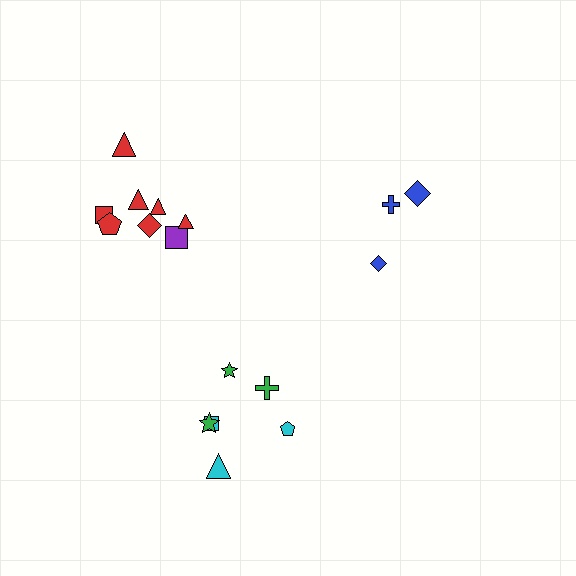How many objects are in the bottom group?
There are 6 objects.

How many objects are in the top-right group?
There are 3 objects.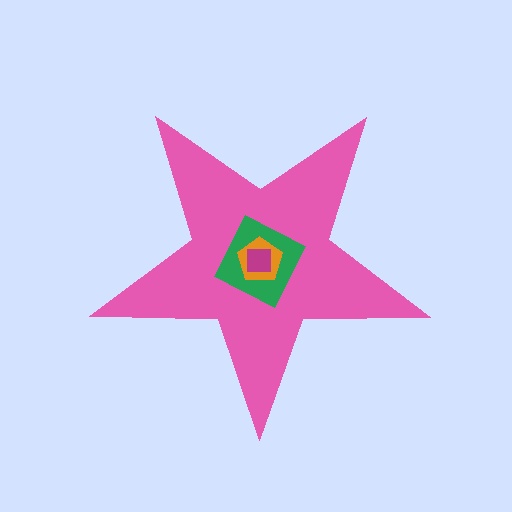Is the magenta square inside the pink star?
Yes.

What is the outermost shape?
The pink star.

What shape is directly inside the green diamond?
The orange pentagon.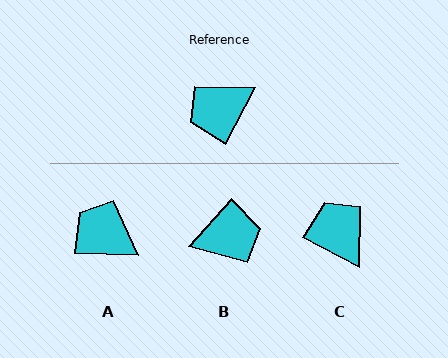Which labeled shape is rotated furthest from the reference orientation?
B, about 166 degrees away.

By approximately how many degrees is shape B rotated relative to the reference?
Approximately 166 degrees counter-clockwise.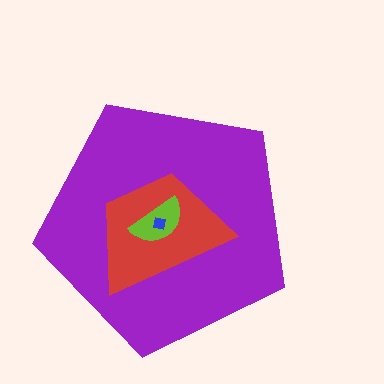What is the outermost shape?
The purple pentagon.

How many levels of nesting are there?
4.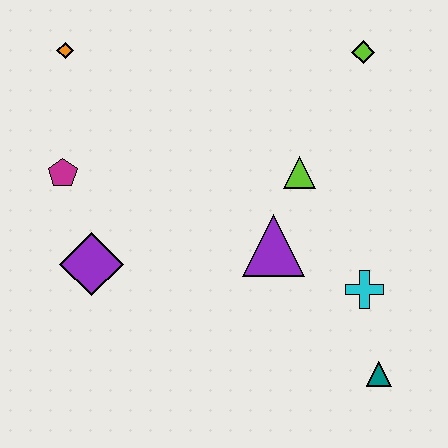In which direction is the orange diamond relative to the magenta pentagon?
The orange diamond is above the magenta pentagon.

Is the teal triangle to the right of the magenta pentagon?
Yes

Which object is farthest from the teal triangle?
The orange diamond is farthest from the teal triangle.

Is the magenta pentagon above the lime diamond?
No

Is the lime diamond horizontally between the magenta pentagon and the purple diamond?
No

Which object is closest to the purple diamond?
The magenta pentagon is closest to the purple diamond.